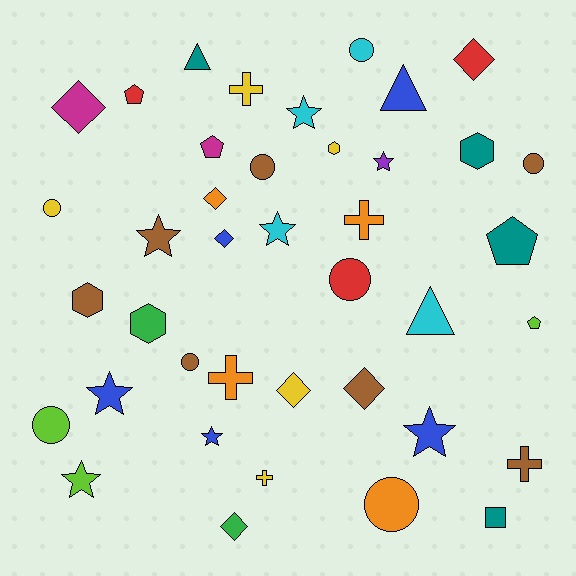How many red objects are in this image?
There are 3 red objects.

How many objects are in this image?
There are 40 objects.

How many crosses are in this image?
There are 5 crosses.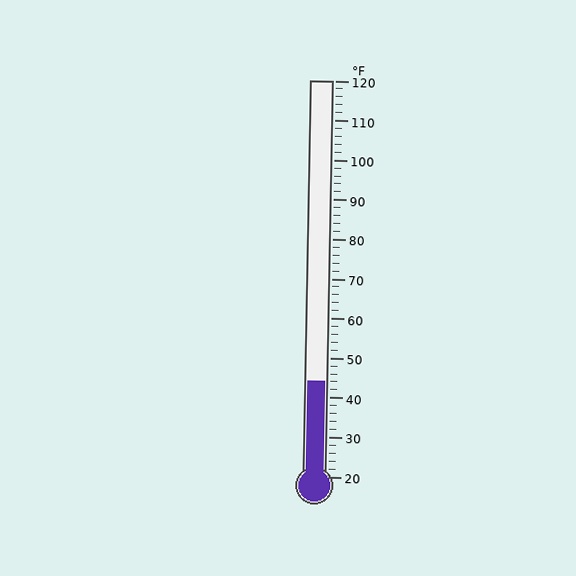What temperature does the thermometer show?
The thermometer shows approximately 44°F.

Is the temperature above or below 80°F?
The temperature is below 80°F.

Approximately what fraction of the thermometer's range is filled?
The thermometer is filled to approximately 25% of its range.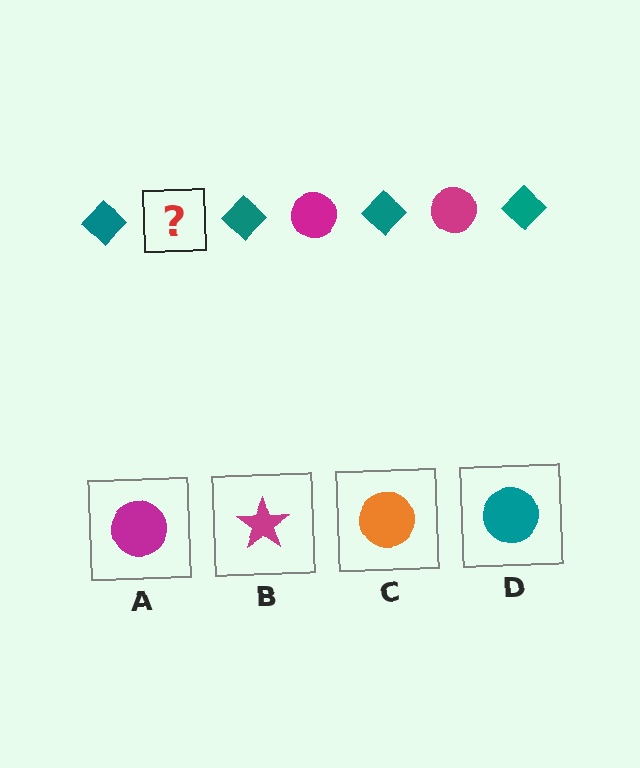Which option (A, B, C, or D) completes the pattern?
A.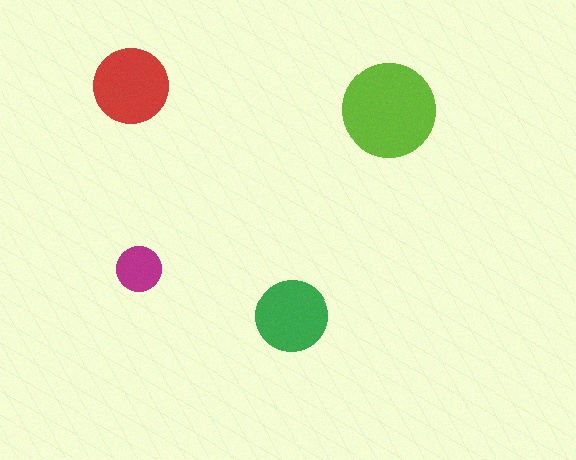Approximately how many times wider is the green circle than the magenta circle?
About 1.5 times wider.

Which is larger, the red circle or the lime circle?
The lime one.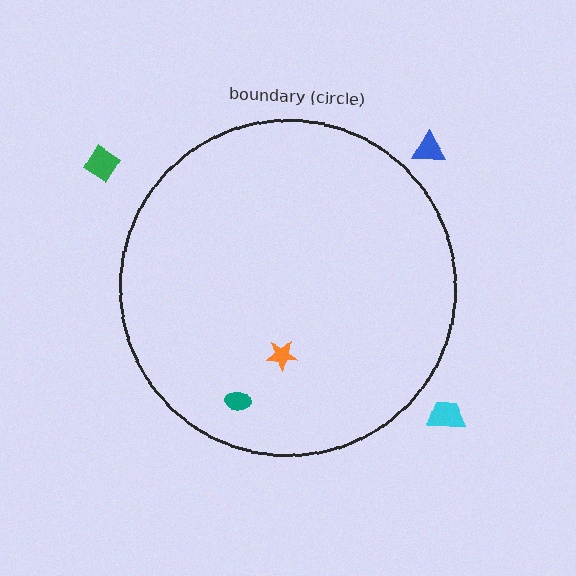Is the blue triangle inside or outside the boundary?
Outside.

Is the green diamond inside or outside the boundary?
Outside.